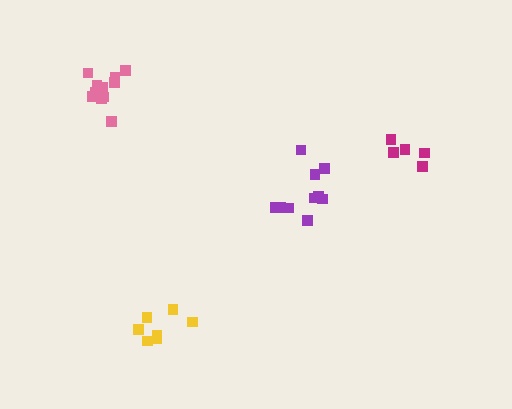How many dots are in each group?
Group 1: 11 dots, Group 2: 5 dots, Group 3: 10 dots, Group 4: 7 dots (33 total).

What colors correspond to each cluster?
The clusters are colored: pink, magenta, purple, yellow.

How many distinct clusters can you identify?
There are 4 distinct clusters.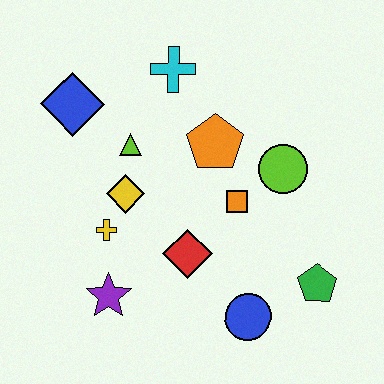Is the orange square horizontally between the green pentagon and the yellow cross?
Yes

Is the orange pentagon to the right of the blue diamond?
Yes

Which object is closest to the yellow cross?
The yellow diamond is closest to the yellow cross.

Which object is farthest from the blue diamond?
The green pentagon is farthest from the blue diamond.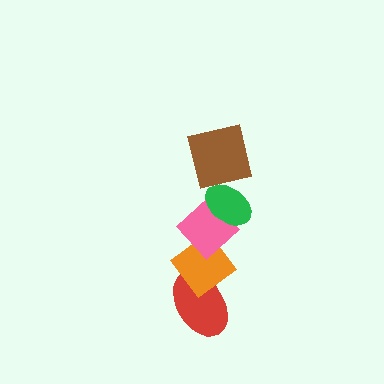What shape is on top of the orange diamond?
The pink diamond is on top of the orange diamond.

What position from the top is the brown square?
The brown square is 1st from the top.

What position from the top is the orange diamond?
The orange diamond is 4th from the top.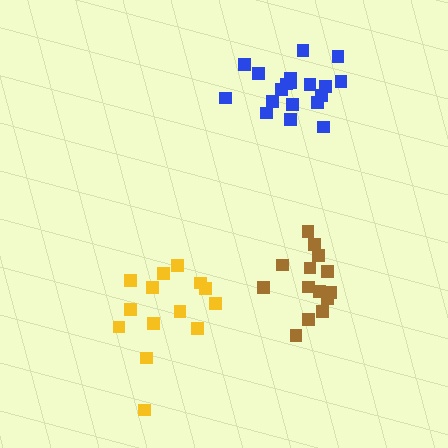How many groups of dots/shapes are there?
There are 3 groups.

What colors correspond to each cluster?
The clusters are colored: brown, blue, yellow.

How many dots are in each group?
Group 1: 14 dots, Group 2: 19 dots, Group 3: 14 dots (47 total).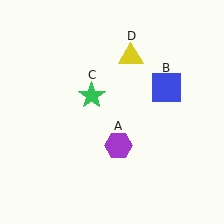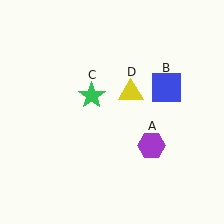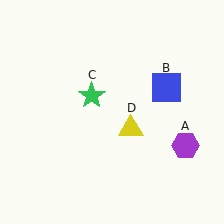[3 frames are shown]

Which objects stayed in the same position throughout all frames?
Blue square (object B) and green star (object C) remained stationary.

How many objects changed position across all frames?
2 objects changed position: purple hexagon (object A), yellow triangle (object D).